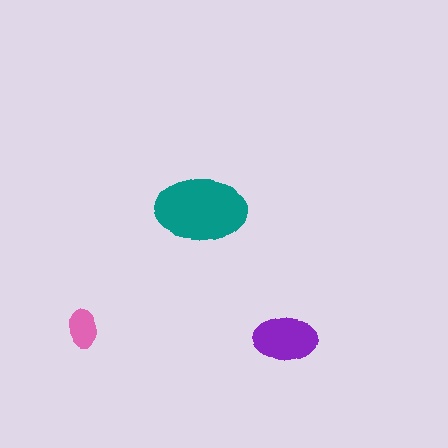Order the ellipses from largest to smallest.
the teal one, the purple one, the pink one.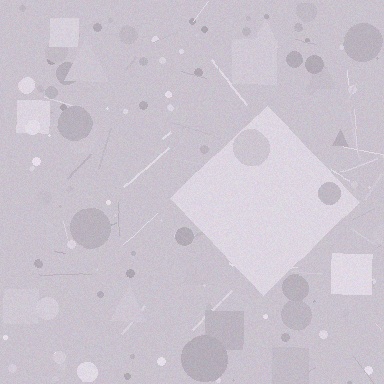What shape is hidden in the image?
A diamond is hidden in the image.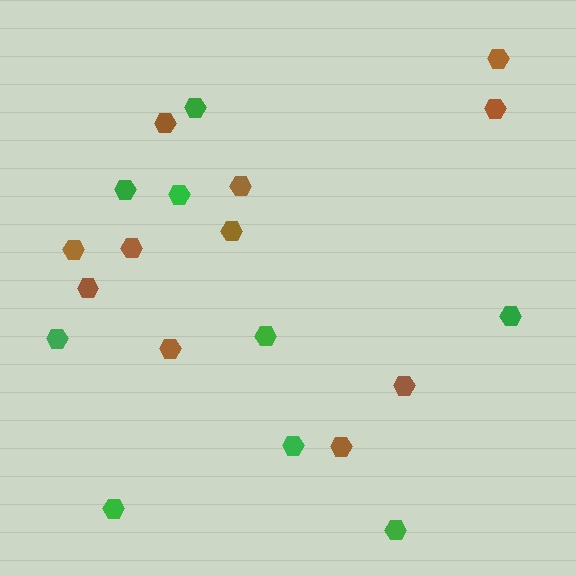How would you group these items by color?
There are 2 groups: one group of brown hexagons (11) and one group of green hexagons (9).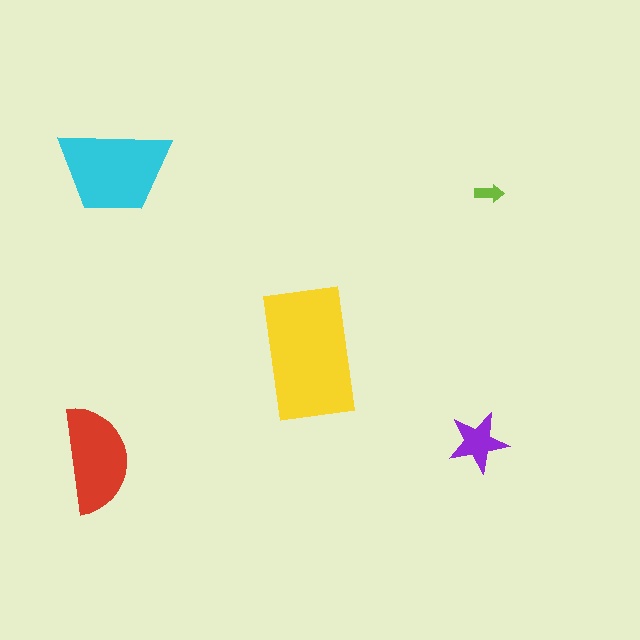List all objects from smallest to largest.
The lime arrow, the purple star, the red semicircle, the cyan trapezoid, the yellow rectangle.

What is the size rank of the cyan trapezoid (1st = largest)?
2nd.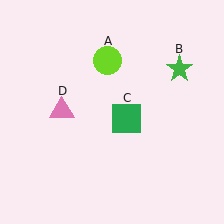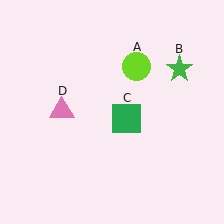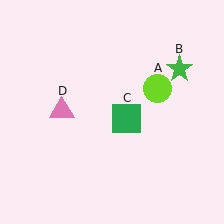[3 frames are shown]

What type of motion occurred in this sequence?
The lime circle (object A) rotated clockwise around the center of the scene.